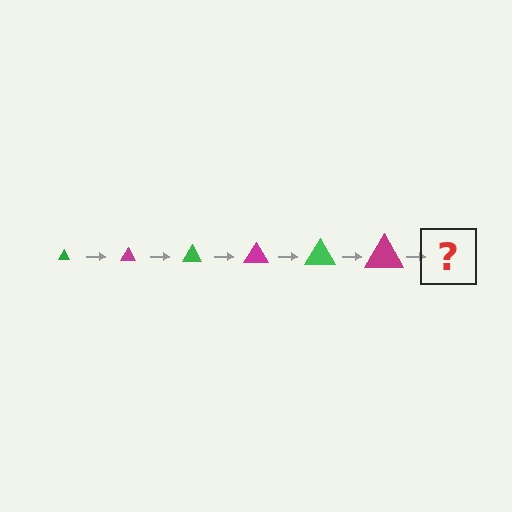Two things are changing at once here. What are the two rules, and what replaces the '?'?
The two rules are that the triangle grows larger each step and the color cycles through green and magenta. The '?' should be a green triangle, larger than the previous one.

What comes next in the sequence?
The next element should be a green triangle, larger than the previous one.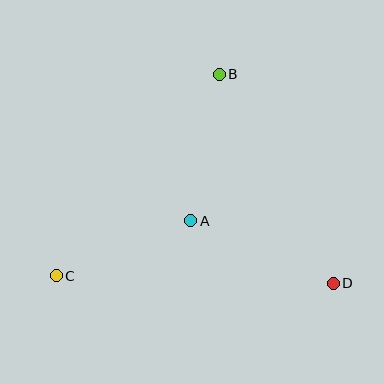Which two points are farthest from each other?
Points C and D are farthest from each other.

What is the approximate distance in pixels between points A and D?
The distance between A and D is approximately 156 pixels.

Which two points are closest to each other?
Points A and C are closest to each other.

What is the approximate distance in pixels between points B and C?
The distance between B and C is approximately 259 pixels.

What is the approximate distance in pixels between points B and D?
The distance between B and D is approximately 238 pixels.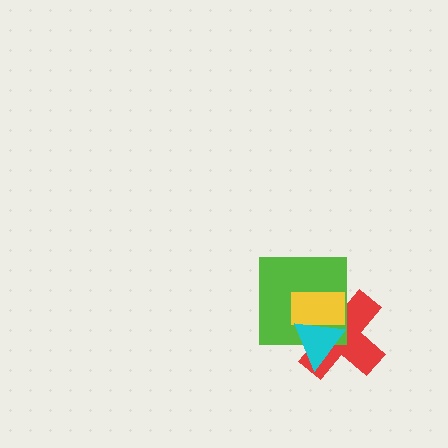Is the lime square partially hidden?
Yes, it is partially covered by another shape.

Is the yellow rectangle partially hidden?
Yes, it is partially covered by another shape.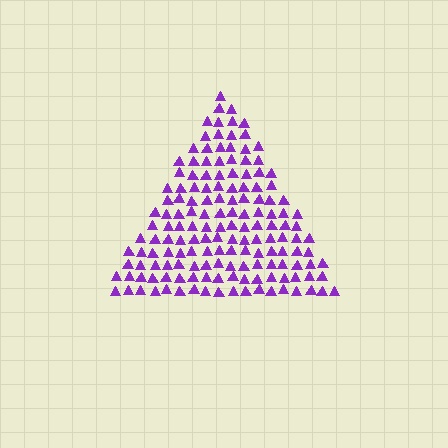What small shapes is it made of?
It is made of small triangles.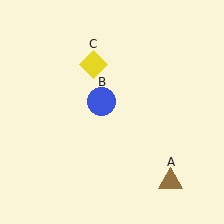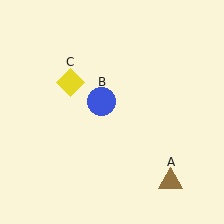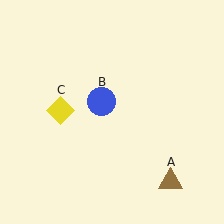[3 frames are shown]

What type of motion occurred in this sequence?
The yellow diamond (object C) rotated counterclockwise around the center of the scene.